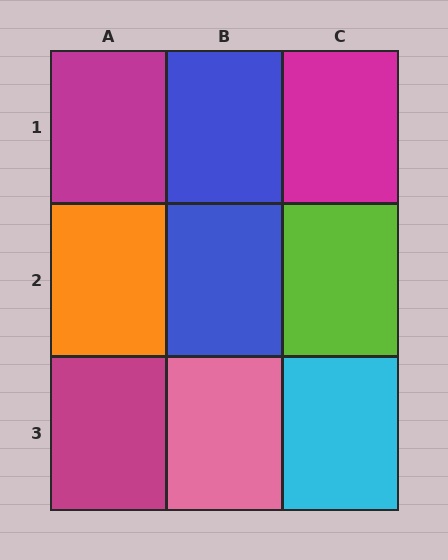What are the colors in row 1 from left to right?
Magenta, blue, magenta.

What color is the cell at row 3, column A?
Magenta.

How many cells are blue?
2 cells are blue.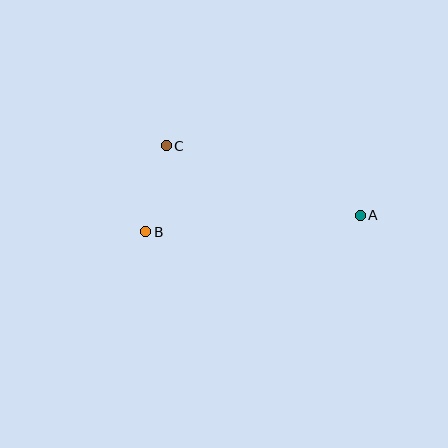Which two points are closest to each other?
Points B and C are closest to each other.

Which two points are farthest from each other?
Points A and B are farthest from each other.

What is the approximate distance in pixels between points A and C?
The distance between A and C is approximately 206 pixels.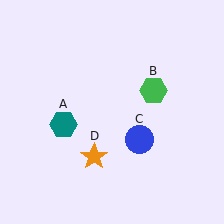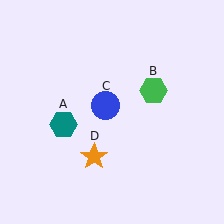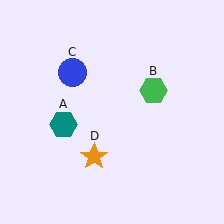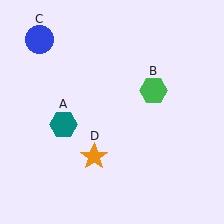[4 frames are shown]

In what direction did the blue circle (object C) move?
The blue circle (object C) moved up and to the left.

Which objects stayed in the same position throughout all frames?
Teal hexagon (object A) and green hexagon (object B) and orange star (object D) remained stationary.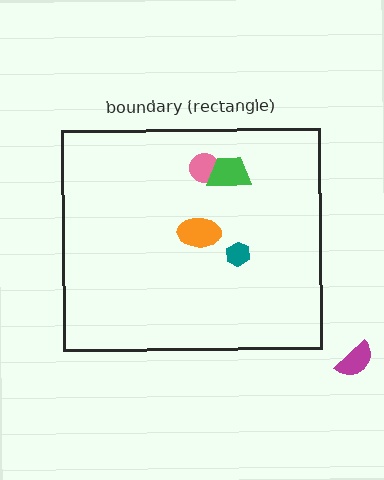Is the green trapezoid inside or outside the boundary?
Inside.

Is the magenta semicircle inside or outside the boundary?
Outside.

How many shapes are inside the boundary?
4 inside, 1 outside.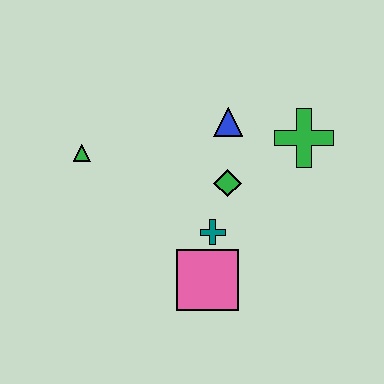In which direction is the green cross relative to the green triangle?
The green cross is to the right of the green triangle.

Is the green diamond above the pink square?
Yes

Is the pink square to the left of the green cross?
Yes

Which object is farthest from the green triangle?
The green cross is farthest from the green triangle.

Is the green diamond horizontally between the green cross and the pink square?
Yes